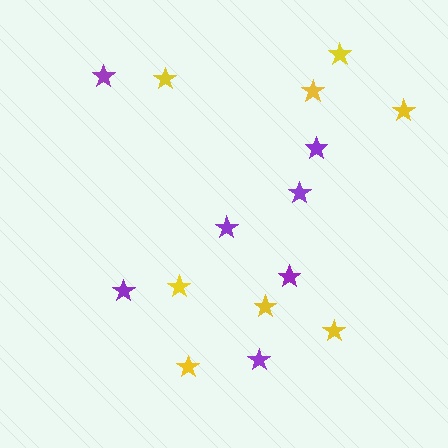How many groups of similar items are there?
There are 2 groups: one group of purple stars (7) and one group of yellow stars (8).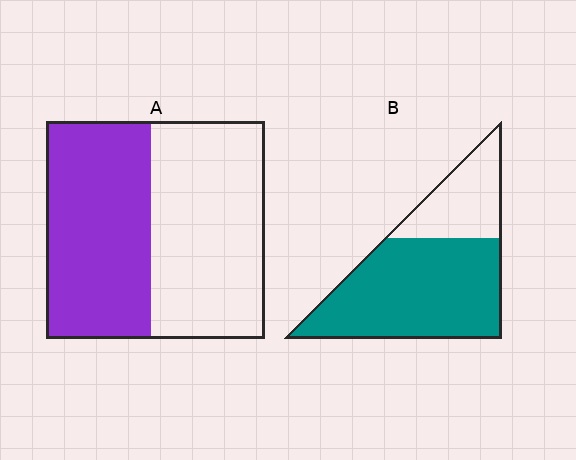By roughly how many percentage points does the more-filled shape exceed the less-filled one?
By roughly 25 percentage points (B over A).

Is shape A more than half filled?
Roughly half.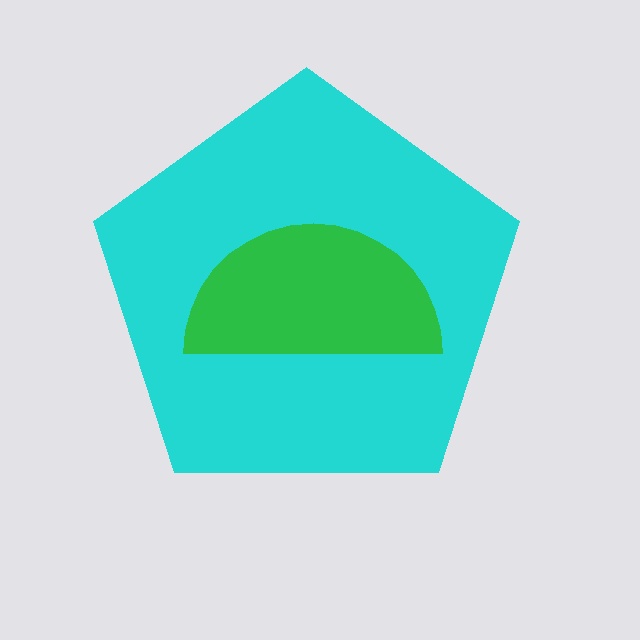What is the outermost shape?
The cyan pentagon.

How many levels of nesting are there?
2.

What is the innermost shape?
The green semicircle.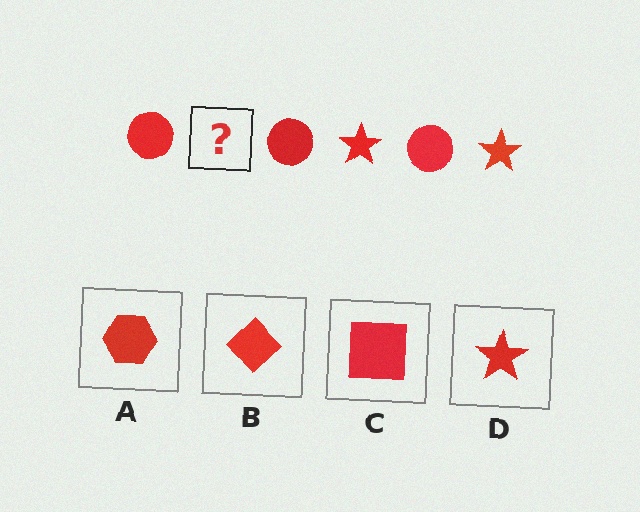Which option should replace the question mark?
Option D.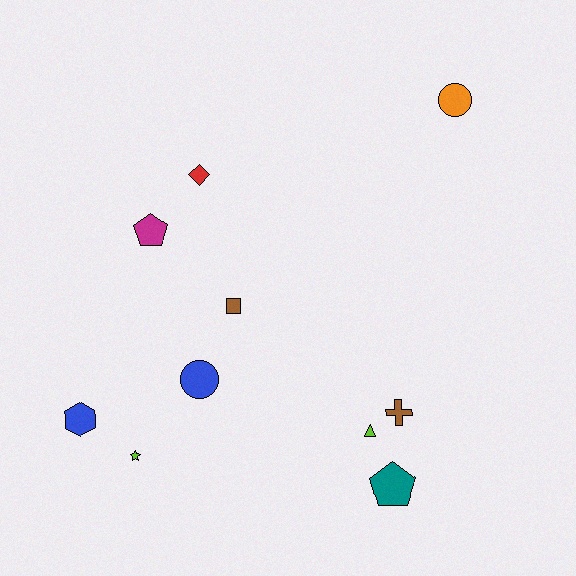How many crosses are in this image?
There is 1 cross.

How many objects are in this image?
There are 10 objects.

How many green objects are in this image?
There are no green objects.